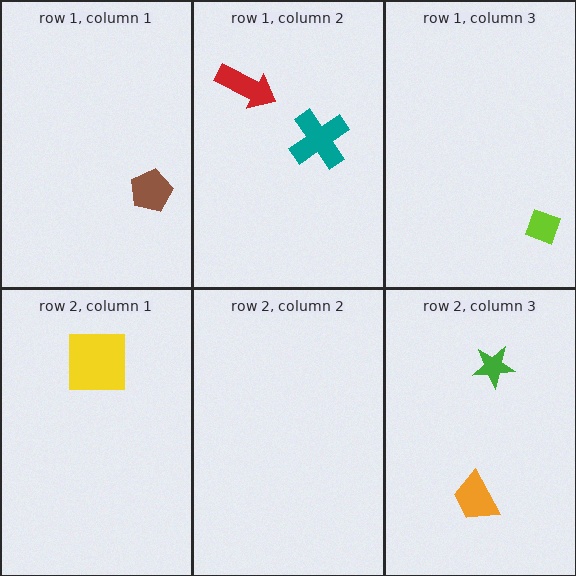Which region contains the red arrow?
The row 1, column 2 region.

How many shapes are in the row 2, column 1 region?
1.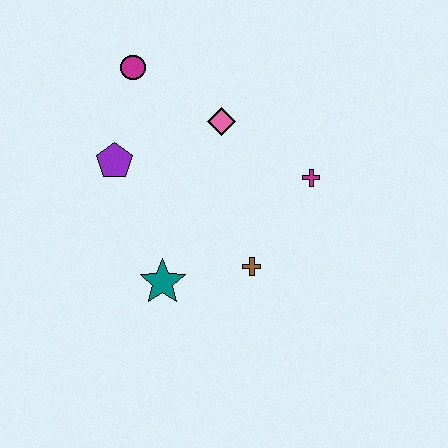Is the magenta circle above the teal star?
Yes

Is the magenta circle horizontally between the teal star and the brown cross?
No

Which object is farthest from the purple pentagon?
The magenta cross is farthest from the purple pentagon.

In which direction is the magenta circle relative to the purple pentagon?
The magenta circle is above the purple pentagon.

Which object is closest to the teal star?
The brown cross is closest to the teal star.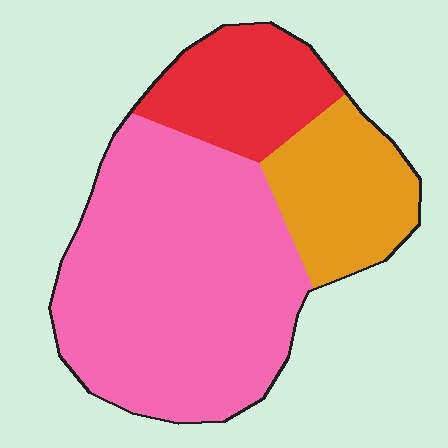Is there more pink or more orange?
Pink.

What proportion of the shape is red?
Red covers roughly 20% of the shape.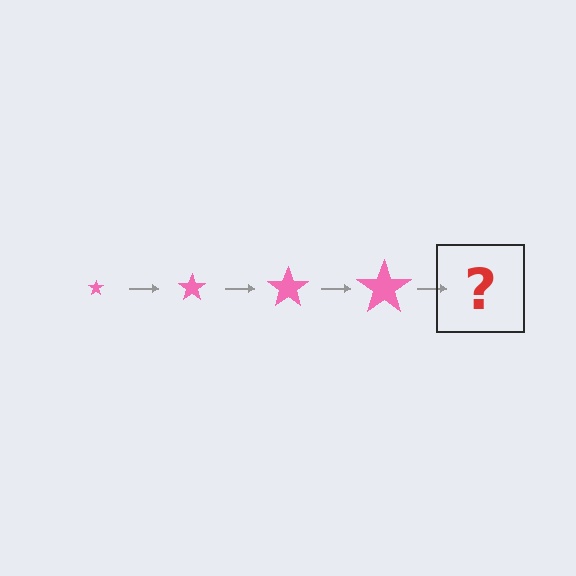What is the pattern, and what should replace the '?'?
The pattern is that the star gets progressively larger each step. The '?' should be a pink star, larger than the previous one.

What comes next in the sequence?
The next element should be a pink star, larger than the previous one.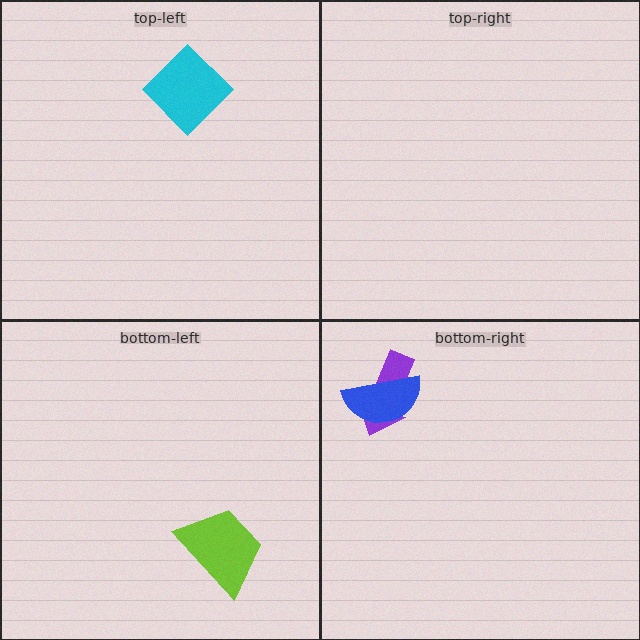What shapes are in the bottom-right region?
The purple arrow, the blue semicircle.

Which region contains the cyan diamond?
The top-left region.